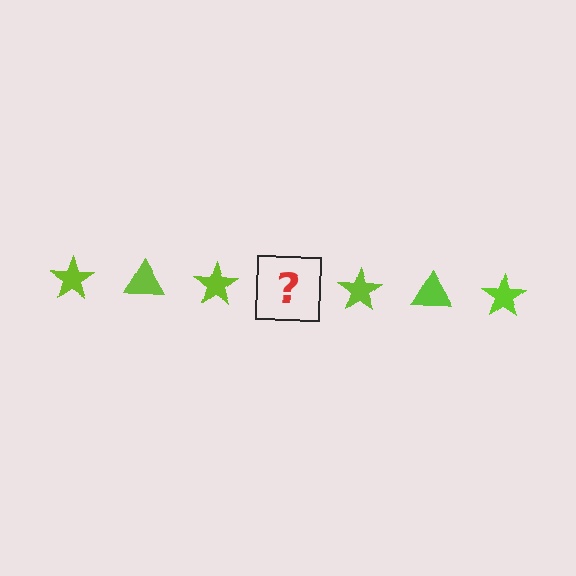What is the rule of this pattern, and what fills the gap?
The rule is that the pattern cycles through star, triangle shapes in lime. The gap should be filled with a lime triangle.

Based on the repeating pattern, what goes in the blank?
The blank should be a lime triangle.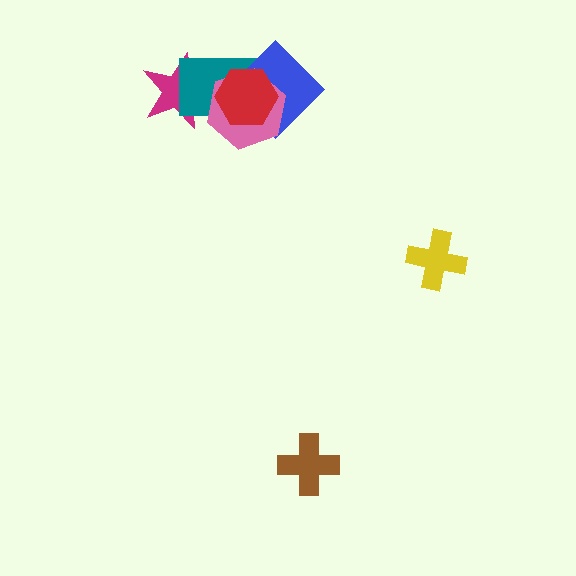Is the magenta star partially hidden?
Yes, it is partially covered by another shape.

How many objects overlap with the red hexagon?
3 objects overlap with the red hexagon.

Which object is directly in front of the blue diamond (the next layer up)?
The pink hexagon is directly in front of the blue diamond.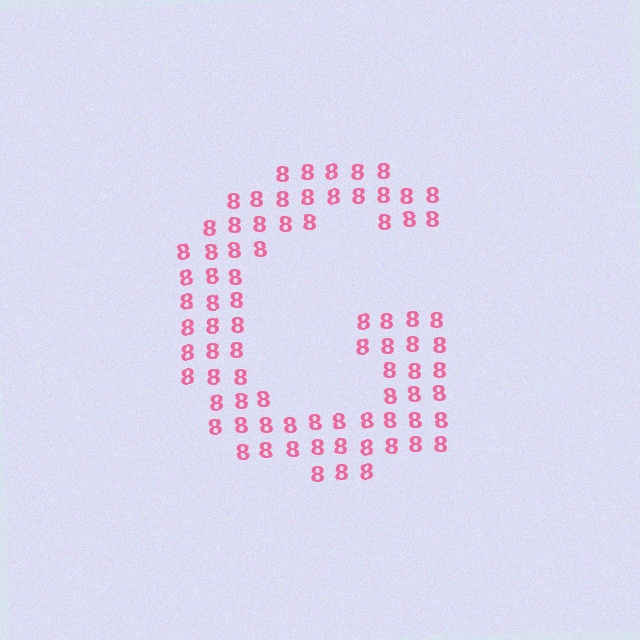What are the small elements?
The small elements are digit 8's.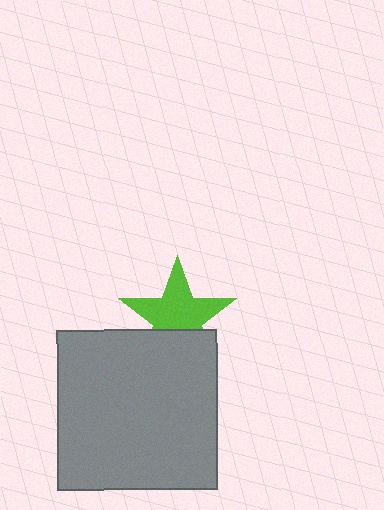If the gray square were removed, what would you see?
You would see the complete lime star.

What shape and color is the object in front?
The object in front is a gray square.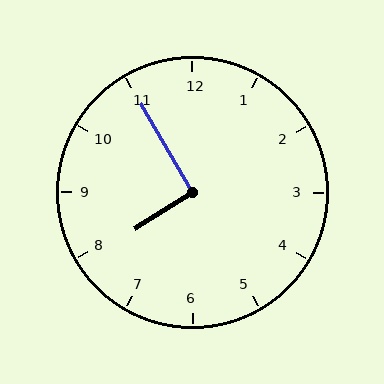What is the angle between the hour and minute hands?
Approximately 92 degrees.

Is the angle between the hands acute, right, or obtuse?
It is right.